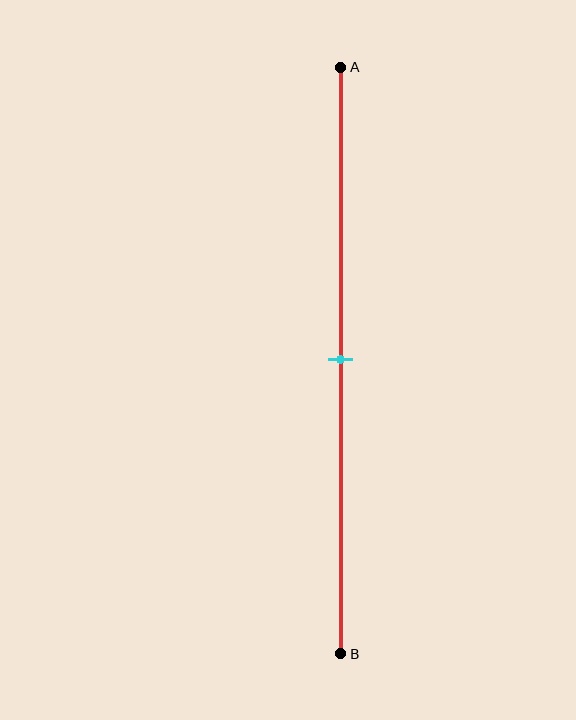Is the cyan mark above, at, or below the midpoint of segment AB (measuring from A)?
The cyan mark is approximately at the midpoint of segment AB.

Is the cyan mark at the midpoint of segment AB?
Yes, the mark is approximately at the midpoint.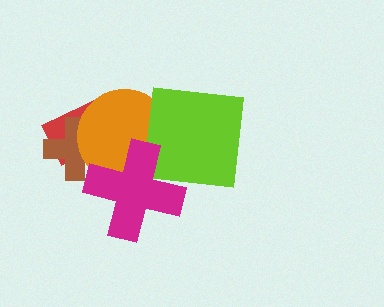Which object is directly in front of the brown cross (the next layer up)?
The orange circle is directly in front of the brown cross.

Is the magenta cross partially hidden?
No, no other shape covers it.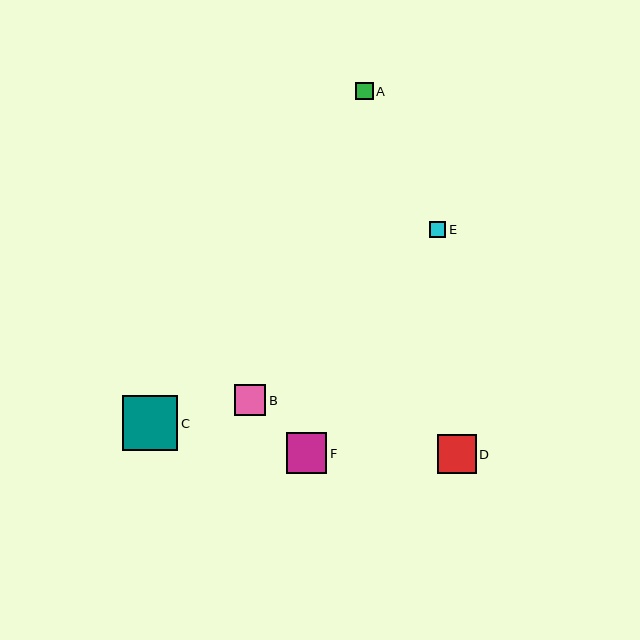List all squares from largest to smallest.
From largest to smallest: C, F, D, B, A, E.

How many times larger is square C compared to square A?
Square C is approximately 3.2 times the size of square A.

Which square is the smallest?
Square E is the smallest with a size of approximately 17 pixels.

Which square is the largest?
Square C is the largest with a size of approximately 55 pixels.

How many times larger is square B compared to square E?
Square B is approximately 1.9 times the size of square E.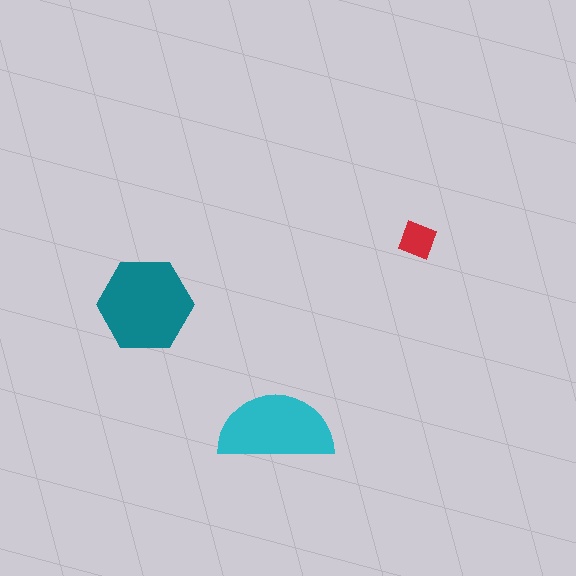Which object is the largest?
The teal hexagon.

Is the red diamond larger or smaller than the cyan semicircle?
Smaller.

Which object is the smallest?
The red diamond.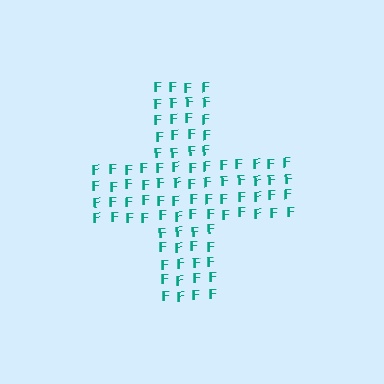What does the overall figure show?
The overall figure shows a cross.